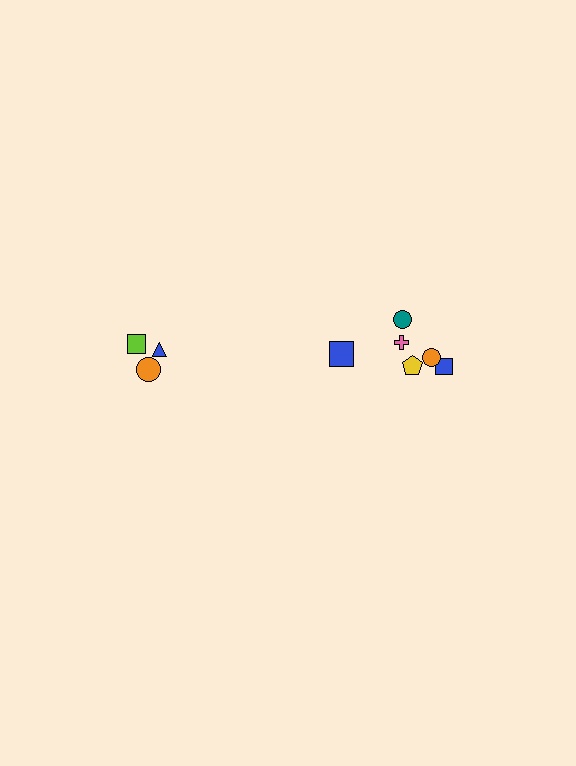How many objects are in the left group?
There are 3 objects.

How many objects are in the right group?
There are 6 objects.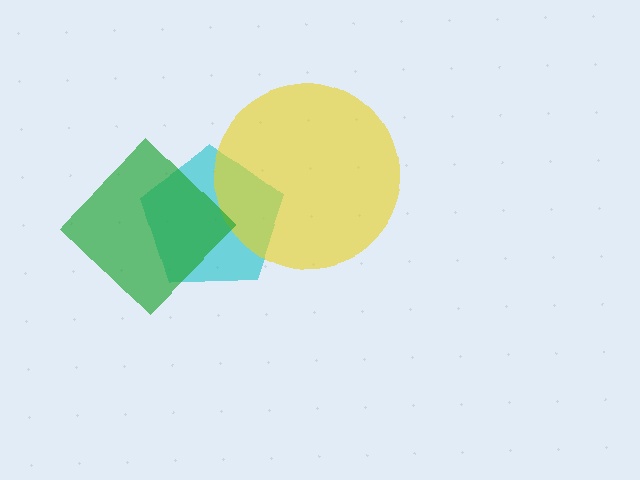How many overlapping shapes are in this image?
There are 3 overlapping shapes in the image.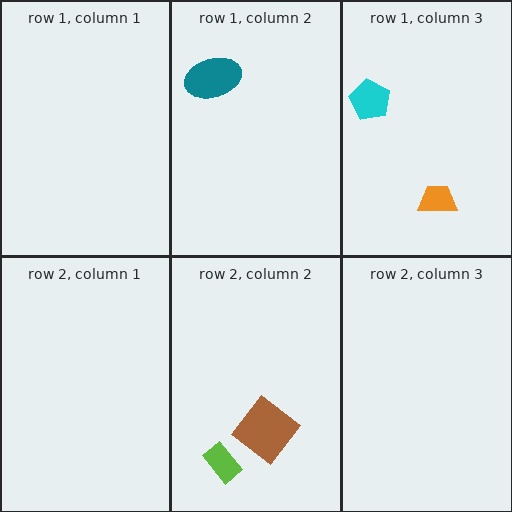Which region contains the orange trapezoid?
The row 1, column 3 region.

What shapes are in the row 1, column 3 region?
The orange trapezoid, the cyan pentagon.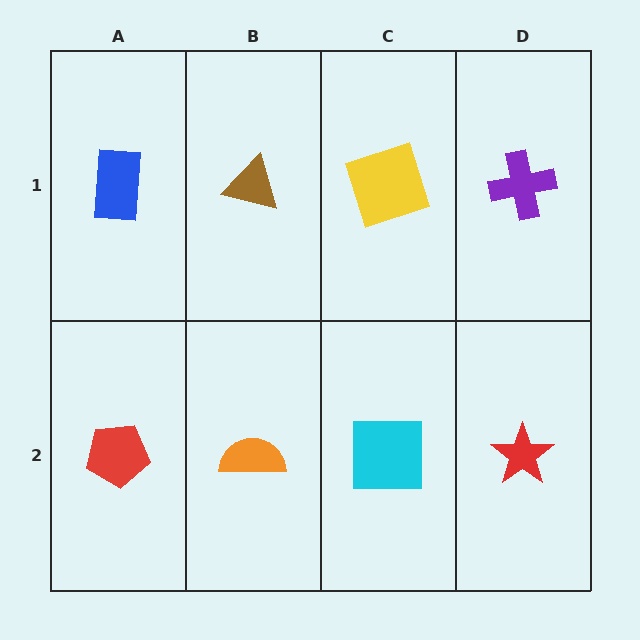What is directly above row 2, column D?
A purple cross.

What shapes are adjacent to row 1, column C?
A cyan square (row 2, column C), a brown triangle (row 1, column B), a purple cross (row 1, column D).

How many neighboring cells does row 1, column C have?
3.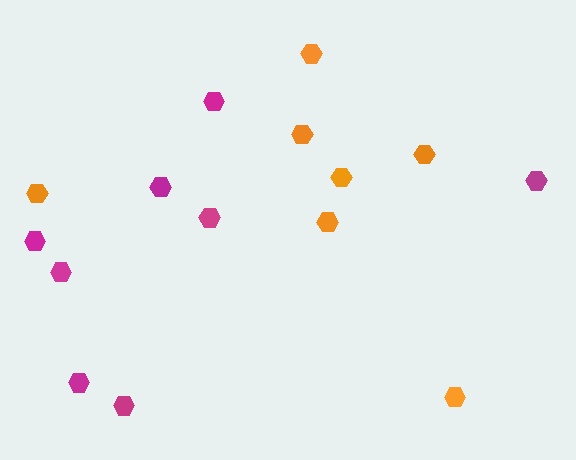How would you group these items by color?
There are 2 groups: one group of magenta hexagons (8) and one group of orange hexagons (7).